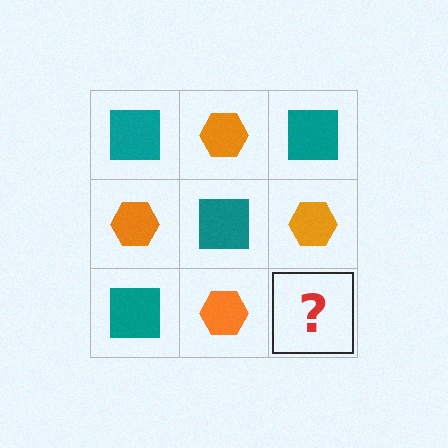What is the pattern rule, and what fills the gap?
The rule is that it alternates teal square and orange hexagon in a checkerboard pattern. The gap should be filled with a teal square.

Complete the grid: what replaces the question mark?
The question mark should be replaced with a teal square.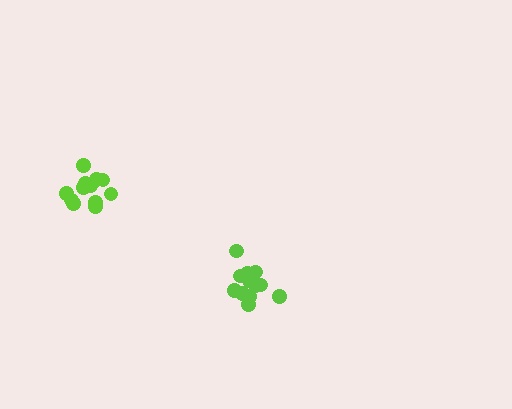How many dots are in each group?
Group 1: 13 dots, Group 2: 12 dots (25 total).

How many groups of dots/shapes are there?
There are 2 groups.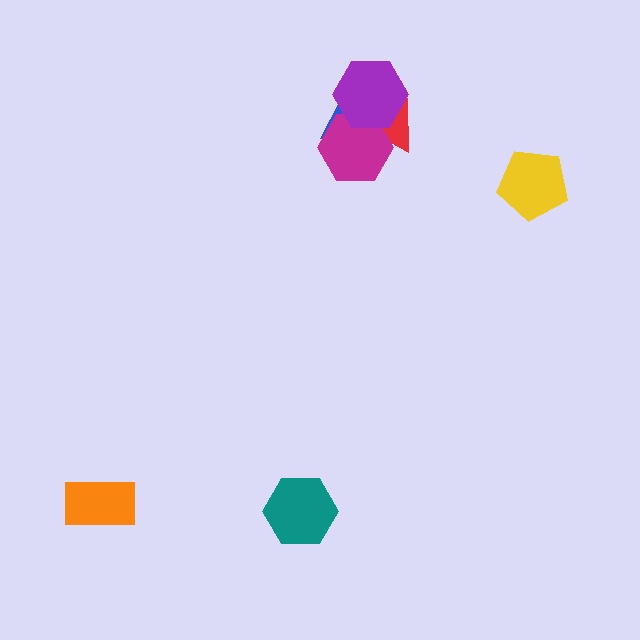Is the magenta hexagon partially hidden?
Yes, it is partially covered by another shape.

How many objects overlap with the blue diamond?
3 objects overlap with the blue diamond.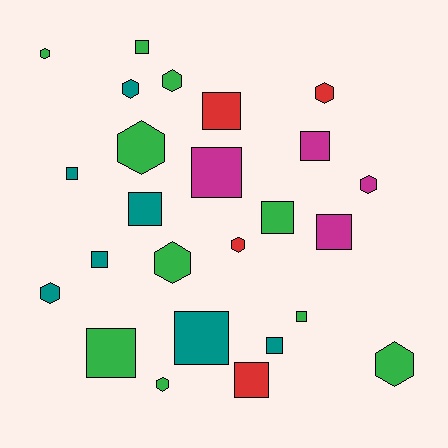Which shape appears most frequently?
Square, with 14 objects.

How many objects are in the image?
There are 25 objects.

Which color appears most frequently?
Green, with 10 objects.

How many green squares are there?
There are 4 green squares.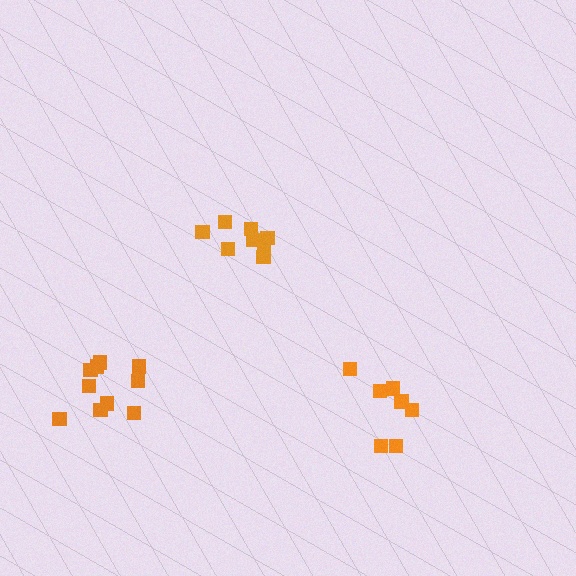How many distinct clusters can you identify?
There are 3 distinct clusters.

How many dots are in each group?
Group 1: 8 dots, Group 2: 7 dots, Group 3: 10 dots (25 total).